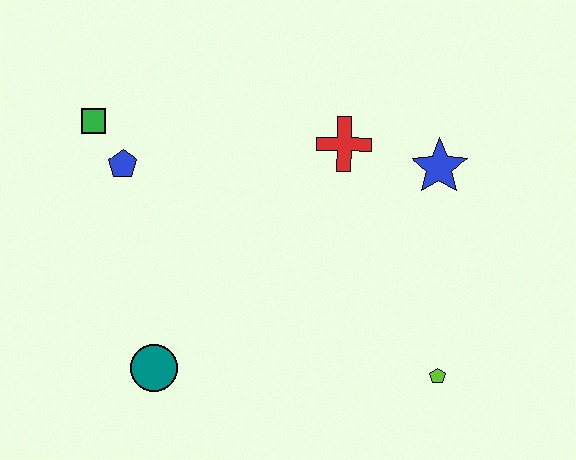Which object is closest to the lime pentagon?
The blue star is closest to the lime pentagon.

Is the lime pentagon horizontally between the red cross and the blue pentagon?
No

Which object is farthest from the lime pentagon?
The green square is farthest from the lime pentagon.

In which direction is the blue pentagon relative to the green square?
The blue pentagon is below the green square.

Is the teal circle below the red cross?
Yes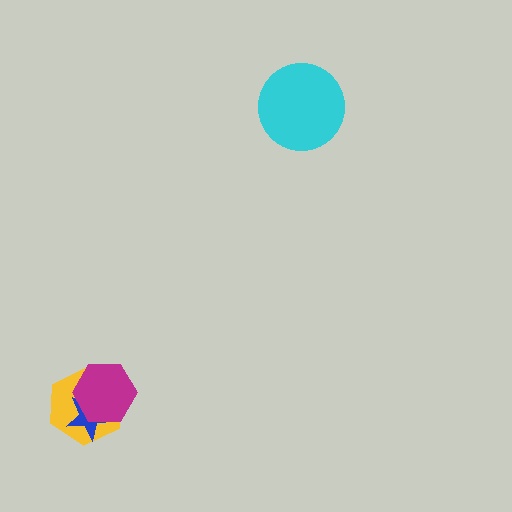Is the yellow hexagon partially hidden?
Yes, it is partially covered by another shape.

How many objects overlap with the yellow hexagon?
2 objects overlap with the yellow hexagon.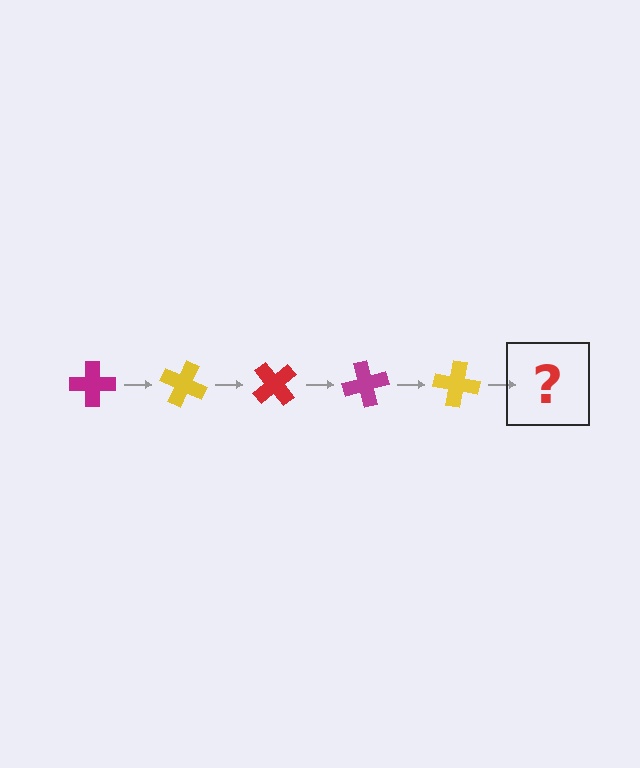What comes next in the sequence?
The next element should be a red cross, rotated 125 degrees from the start.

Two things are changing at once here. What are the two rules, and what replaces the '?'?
The two rules are that it rotates 25 degrees each step and the color cycles through magenta, yellow, and red. The '?' should be a red cross, rotated 125 degrees from the start.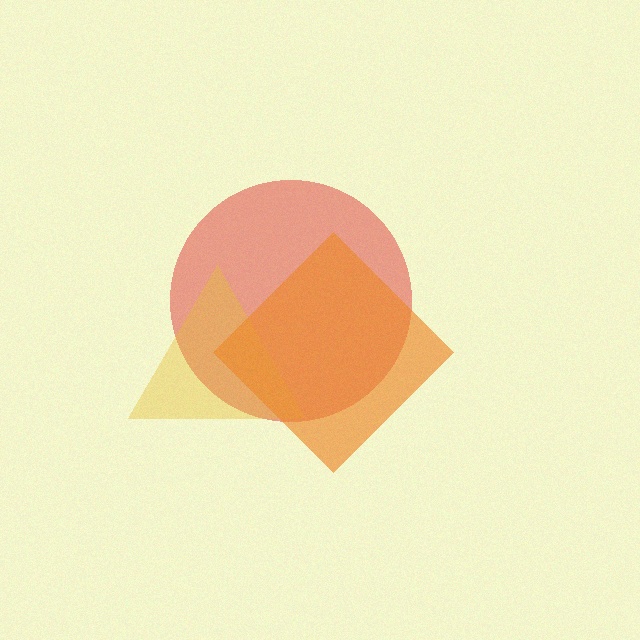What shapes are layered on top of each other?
The layered shapes are: a red circle, a yellow triangle, an orange diamond.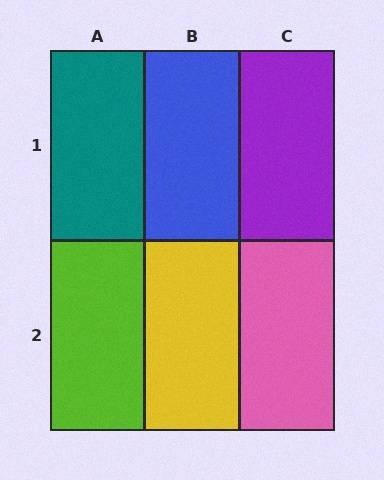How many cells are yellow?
1 cell is yellow.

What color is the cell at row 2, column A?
Lime.